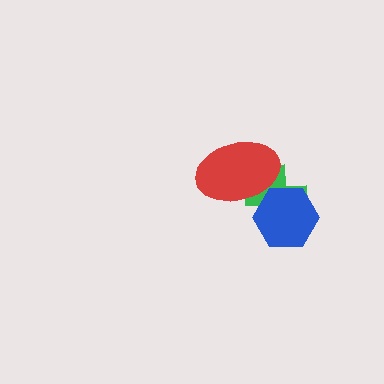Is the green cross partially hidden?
Yes, it is partially covered by another shape.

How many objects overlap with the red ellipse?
2 objects overlap with the red ellipse.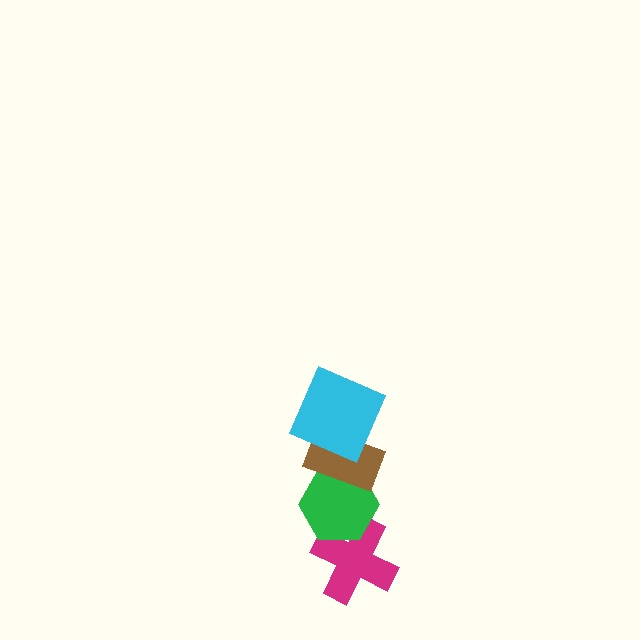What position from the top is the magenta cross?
The magenta cross is 4th from the top.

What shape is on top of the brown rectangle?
The cyan square is on top of the brown rectangle.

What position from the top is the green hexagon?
The green hexagon is 3rd from the top.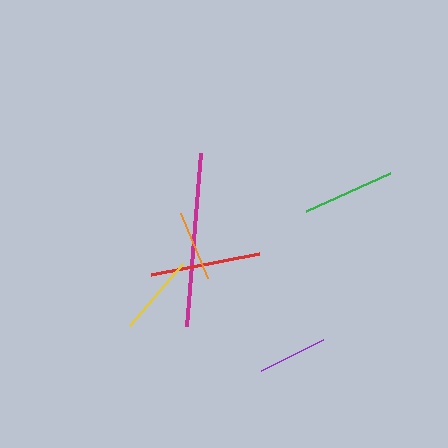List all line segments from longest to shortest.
From longest to shortest: magenta, red, green, yellow, orange, purple.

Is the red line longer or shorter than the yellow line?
The red line is longer than the yellow line.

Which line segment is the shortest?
The purple line is the shortest at approximately 69 pixels.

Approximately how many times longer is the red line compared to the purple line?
The red line is approximately 1.6 times the length of the purple line.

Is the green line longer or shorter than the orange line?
The green line is longer than the orange line.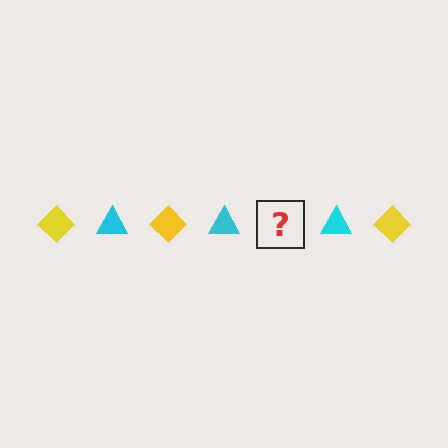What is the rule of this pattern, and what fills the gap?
The rule is that the pattern alternates between yellow diamond and cyan triangle. The gap should be filled with a yellow diamond.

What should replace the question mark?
The question mark should be replaced with a yellow diamond.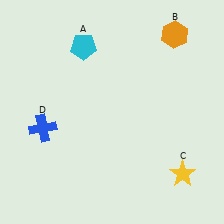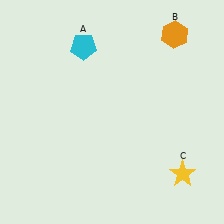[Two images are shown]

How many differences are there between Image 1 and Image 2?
There is 1 difference between the two images.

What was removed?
The blue cross (D) was removed in Image 2.